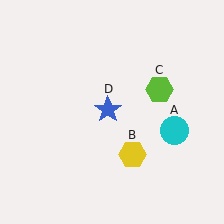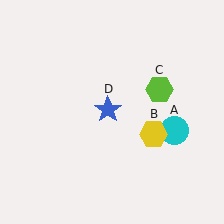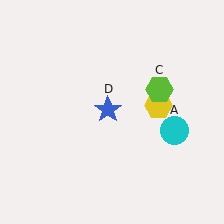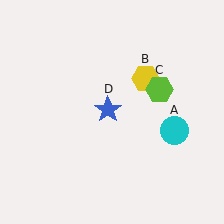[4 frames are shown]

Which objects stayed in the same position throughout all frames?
Cyan circle (object A) and lime hexagon (object C) and blue star (object D) remained stationary.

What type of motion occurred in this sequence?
The yellow hexagon (object B) rotated counterclockwise around the center of the scene.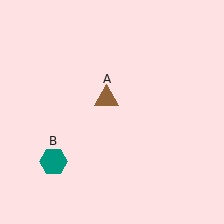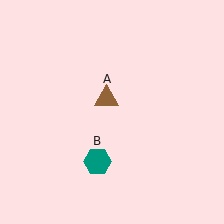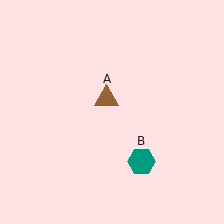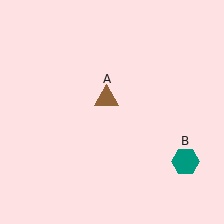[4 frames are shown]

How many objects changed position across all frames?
1 object changed position: teal hexagon (object B).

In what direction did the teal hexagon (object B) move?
The teal hexagon (object B) moved right.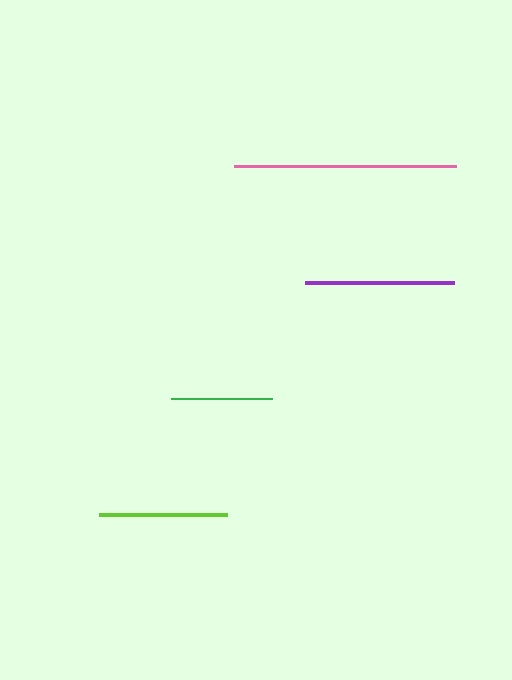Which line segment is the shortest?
The green line is the shortest at approximately 101 pixels.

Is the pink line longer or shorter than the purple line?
The pink line is longer than the purple line.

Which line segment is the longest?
The pink line is the longest at approximately 222 pixels.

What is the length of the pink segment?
The pink segment is approximately 222 pixels long.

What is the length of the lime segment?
The lime segment is approximately 128 pixels long.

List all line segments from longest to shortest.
From longest to shortest: pink, purple, lime, green.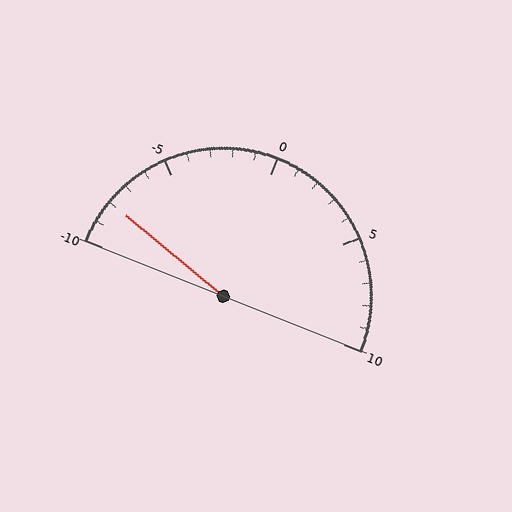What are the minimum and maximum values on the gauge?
The gauge ranges from -10 to 10.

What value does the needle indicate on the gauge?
The needle indicates approximately -8.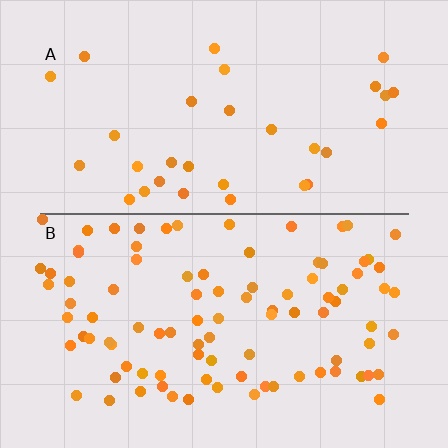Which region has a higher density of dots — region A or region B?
B (the bottom).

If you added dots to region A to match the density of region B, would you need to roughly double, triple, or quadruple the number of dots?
Approximately triple.